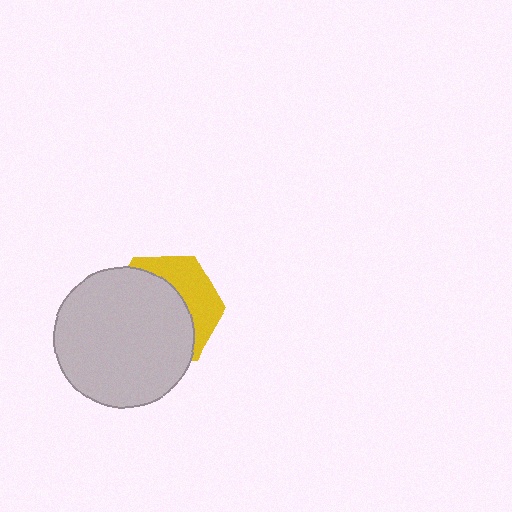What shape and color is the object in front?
The object in front is a light gray circle.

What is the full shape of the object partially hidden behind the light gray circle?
The partially hidden object is a yellow hexagon.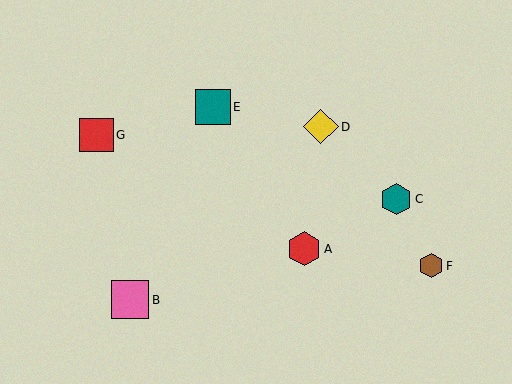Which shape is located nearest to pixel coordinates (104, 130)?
The red square (labeled G) at (97, 135) is nearest to that location.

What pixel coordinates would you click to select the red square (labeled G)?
Click at (97, 135) to select the red square G.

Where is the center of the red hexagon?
The center of the red hexagon is at (304, 249).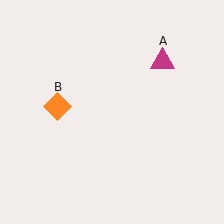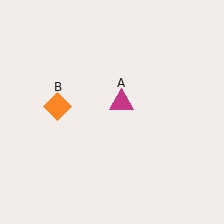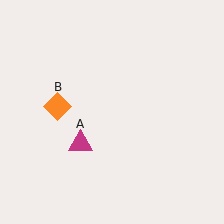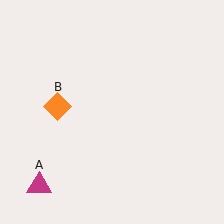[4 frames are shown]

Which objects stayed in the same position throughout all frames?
Orange diamond (object B) remained stationary.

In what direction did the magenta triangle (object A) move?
The magenta triangle (object A) moved down and to the left.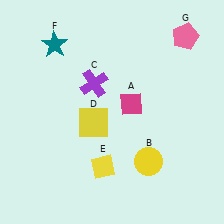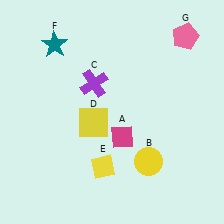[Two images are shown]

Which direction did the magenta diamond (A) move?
The magenta diamond (A) moved down.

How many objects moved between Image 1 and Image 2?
1 object moved between the two images.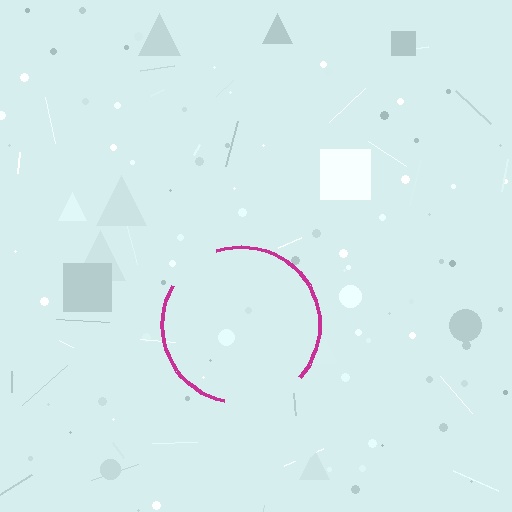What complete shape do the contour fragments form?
The contour fragments form a circle.